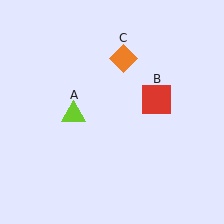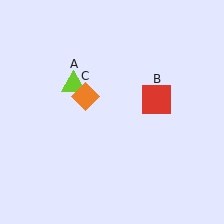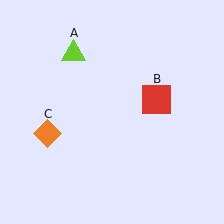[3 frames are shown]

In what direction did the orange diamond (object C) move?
The orange diamond (object C) moved down and to the left.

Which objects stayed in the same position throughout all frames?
Red square (object B) remained stationary.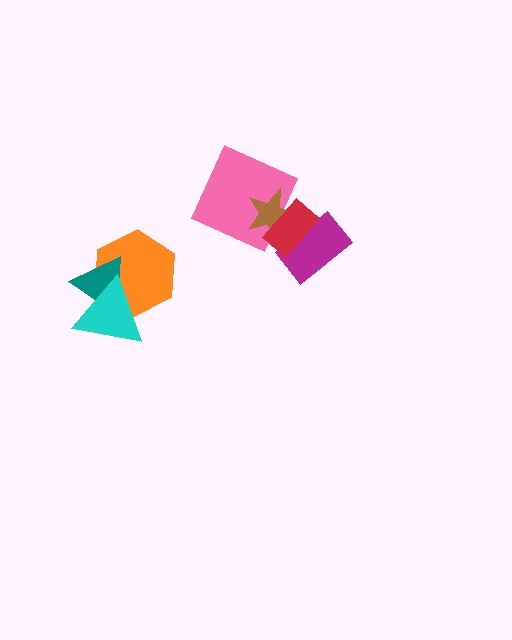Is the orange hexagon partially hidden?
Yes, it is partially covered by another shape.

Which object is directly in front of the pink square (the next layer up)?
The brown star is directly in front of the pink square.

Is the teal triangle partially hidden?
Yes, it is partially covered by another shape.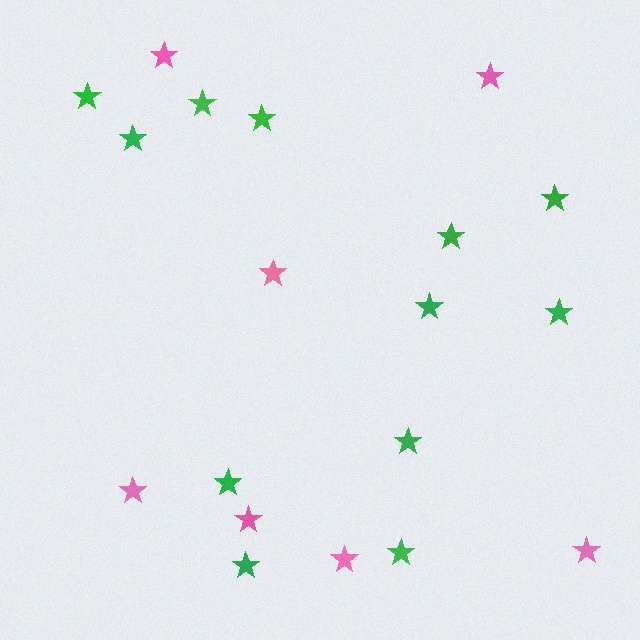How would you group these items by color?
There are 2 groups: one group of green stars (12) and one group of pink stars (7).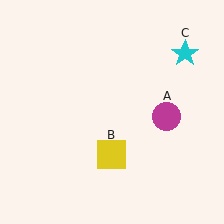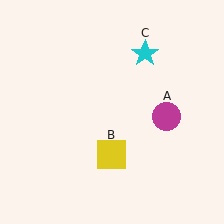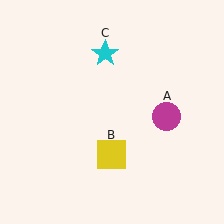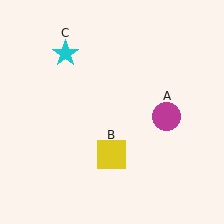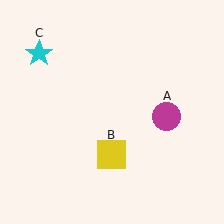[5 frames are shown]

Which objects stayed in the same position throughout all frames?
Magenta circle (object A) and yellow square (object B) remained stationary.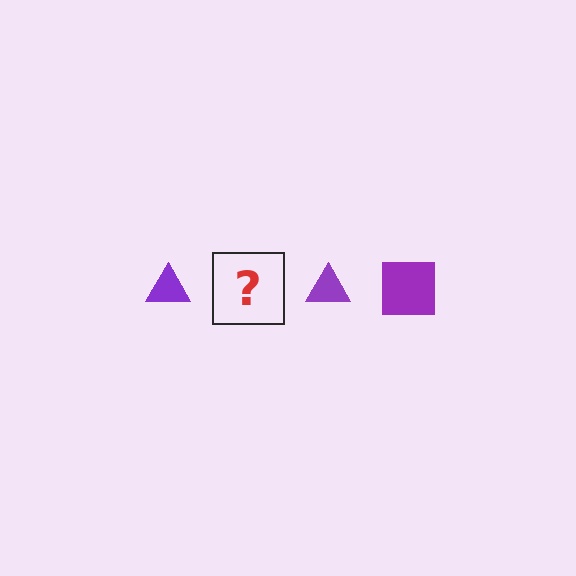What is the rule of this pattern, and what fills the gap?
The rule is that the pattern cycles through triangle, square shapes in purple. The gap should be filled with a purple square.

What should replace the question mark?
The question mark should be replaced with a purple square.